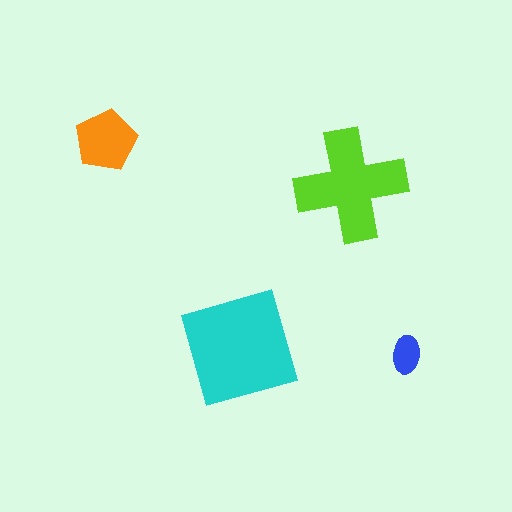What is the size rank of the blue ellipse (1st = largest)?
4th.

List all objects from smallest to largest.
The blue ellipse, the orange pentagon, the lime cross, the cyan square.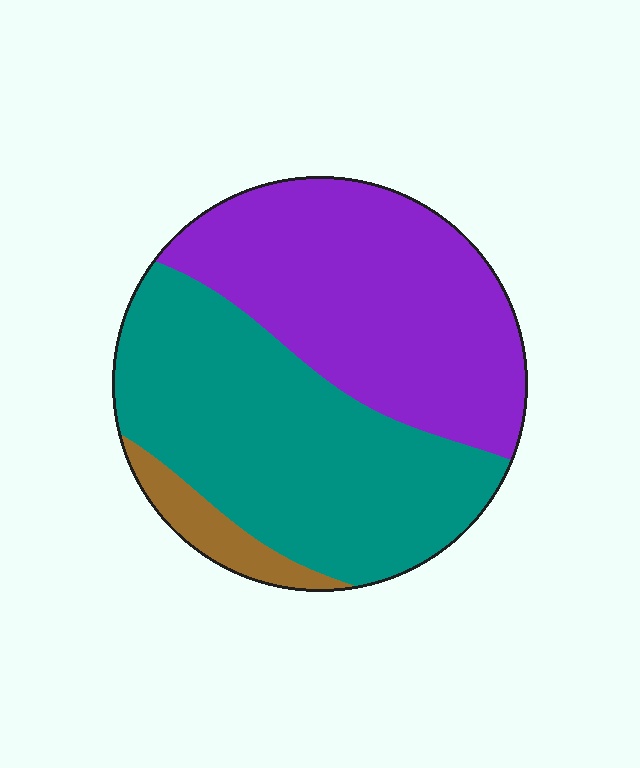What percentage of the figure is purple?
Purple covers roughly 45% of the figure.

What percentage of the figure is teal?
Teal covers roughly 50% of the figure.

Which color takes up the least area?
Brown, at roughly 5%.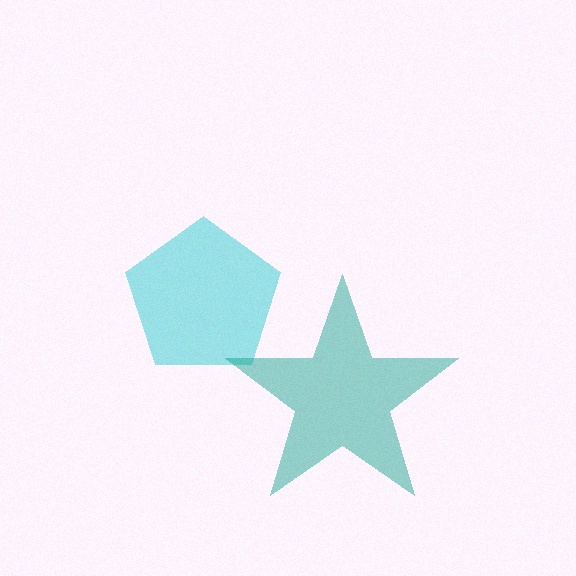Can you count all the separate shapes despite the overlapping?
Yes, there are 2 separate shapes.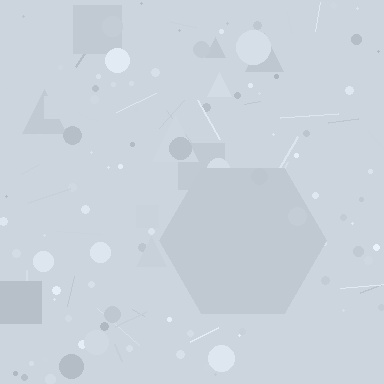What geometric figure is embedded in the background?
A hexagon is embedded in the background.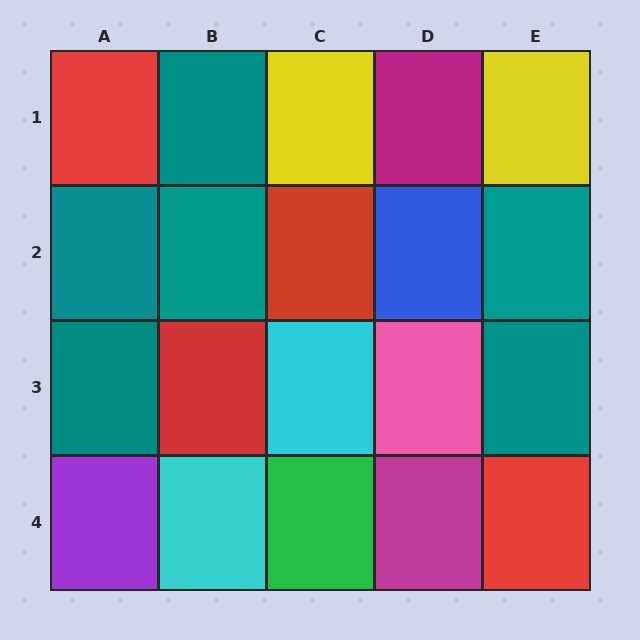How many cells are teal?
6 cells are teal.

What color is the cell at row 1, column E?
Yellow.